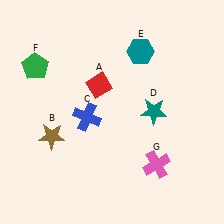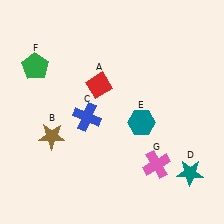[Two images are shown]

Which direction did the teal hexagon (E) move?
The teal hexagon (E) moved down.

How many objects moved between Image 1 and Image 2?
2 objects moved between the two images.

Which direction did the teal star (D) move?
The teal star (D) moved down.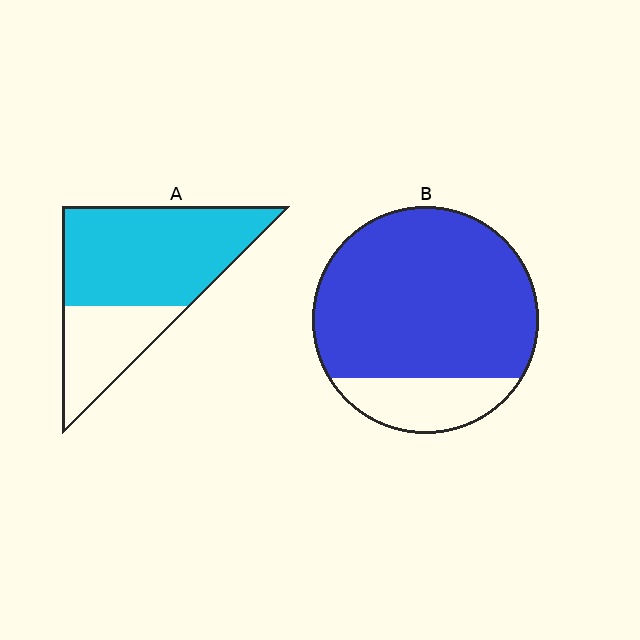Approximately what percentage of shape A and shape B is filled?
A is approximately 70% and B is approximately 80%.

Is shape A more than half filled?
Yes.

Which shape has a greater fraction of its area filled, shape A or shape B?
Shape B.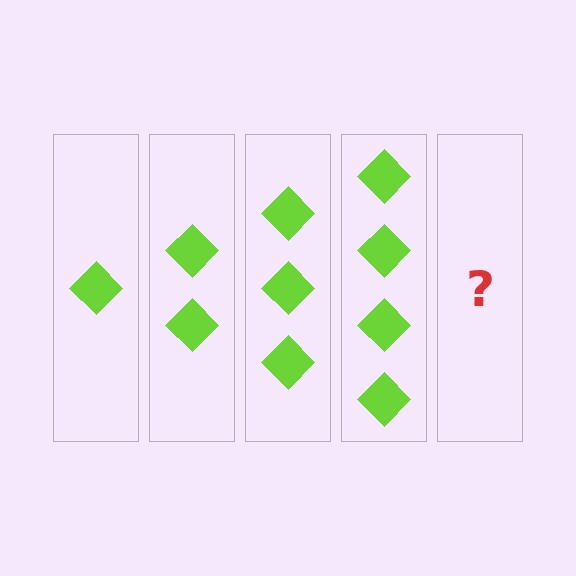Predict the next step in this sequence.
The next step is 5 diamonds.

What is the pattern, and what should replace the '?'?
The pattern is that each step adds one more diamond. The '?' should be 5 diamonds.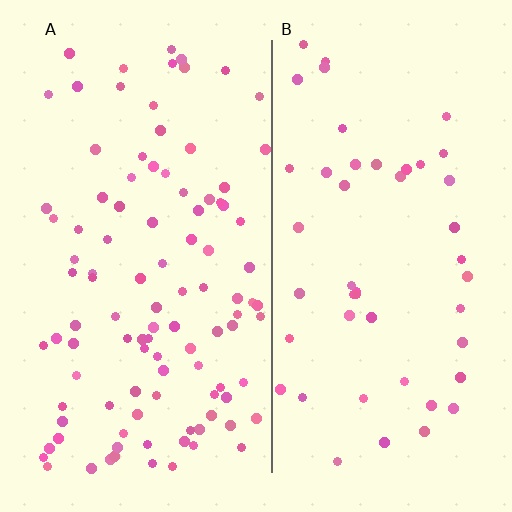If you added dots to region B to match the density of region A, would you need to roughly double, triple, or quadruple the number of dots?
Approximately double.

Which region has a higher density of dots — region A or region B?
A (the left).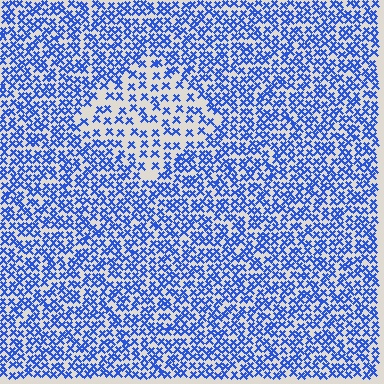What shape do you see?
I see a diamond.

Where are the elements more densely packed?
The elements are more densely packed outside the diamond boundary.